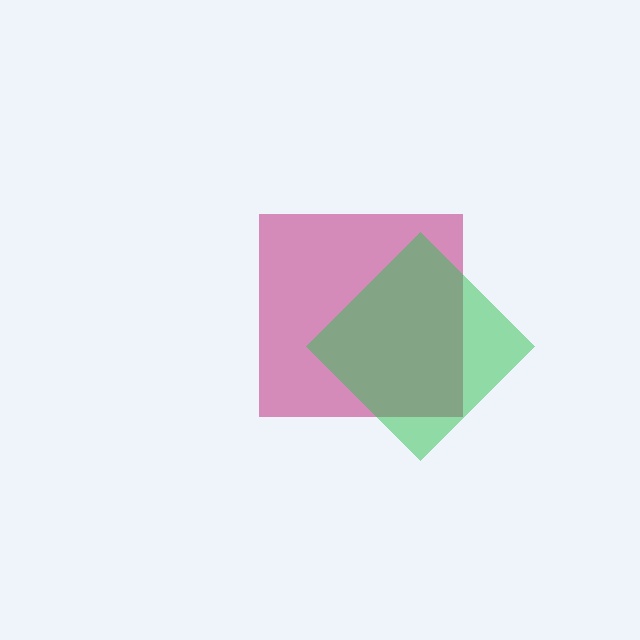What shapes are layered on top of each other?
The layered shapes are: a magenta square, a green diamond.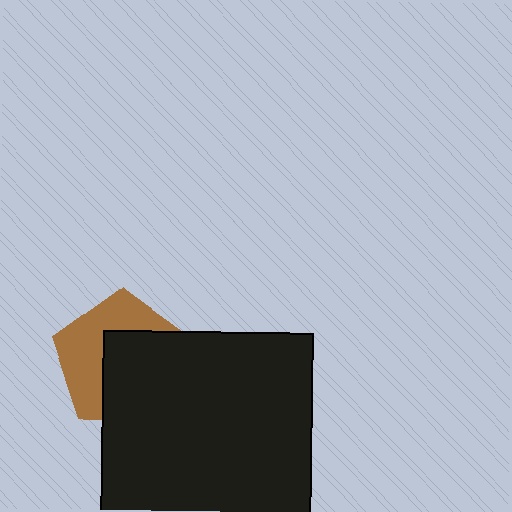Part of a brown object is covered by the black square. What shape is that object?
It is a pentagon.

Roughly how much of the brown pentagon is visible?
About half of it is visible (roughly 46%).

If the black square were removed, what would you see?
You would see the complete brown pentagon.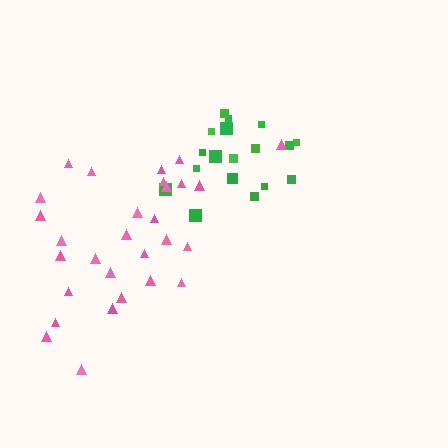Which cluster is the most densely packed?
Green.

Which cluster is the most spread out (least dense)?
Pink.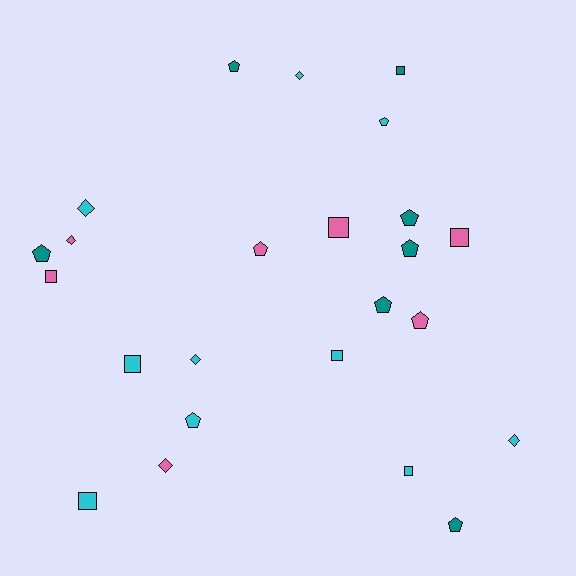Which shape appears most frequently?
Pentagon, with 10 objects.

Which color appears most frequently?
Cyan, with 10 objects.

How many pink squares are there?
There are 3 pink squares.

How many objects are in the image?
There are 24 objects.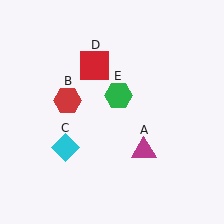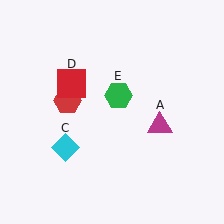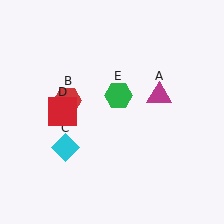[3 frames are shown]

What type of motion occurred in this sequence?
The magenta triangle (object A), red square (object D) rotated counterclockwise around the center of the scene.